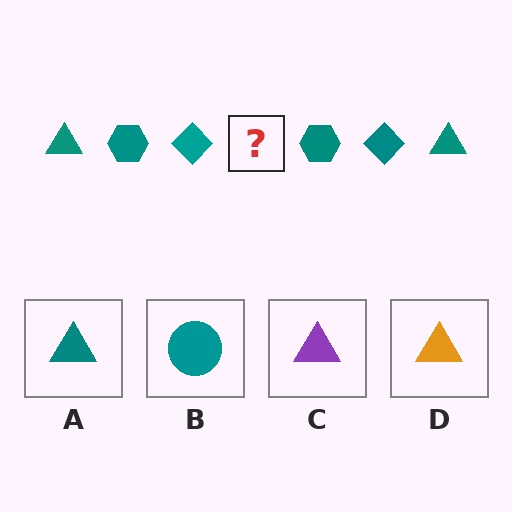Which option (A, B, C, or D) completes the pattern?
A.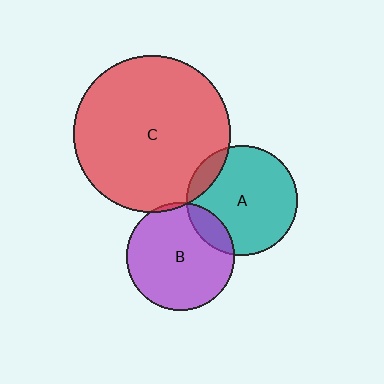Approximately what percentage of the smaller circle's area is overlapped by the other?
Approximately 15%.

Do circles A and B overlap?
Yes.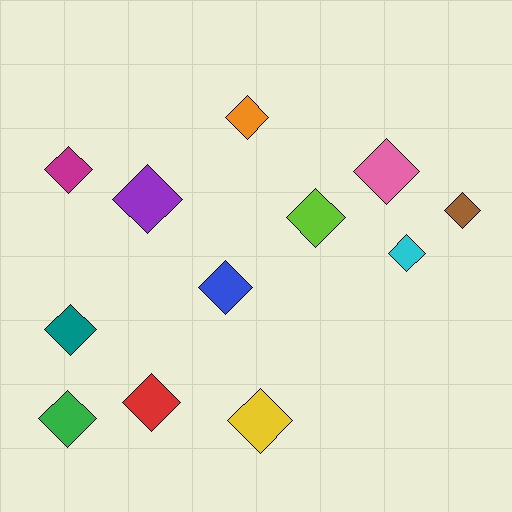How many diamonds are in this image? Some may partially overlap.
There are 12 diamonds.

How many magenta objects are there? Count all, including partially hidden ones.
There is 1 magenta object.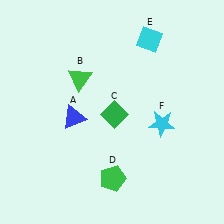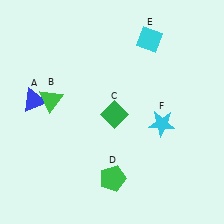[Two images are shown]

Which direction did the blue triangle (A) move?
The blue triangle (A) moved left.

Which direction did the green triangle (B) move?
The green triangle (B) moved left.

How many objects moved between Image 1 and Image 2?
2 objects moved between the two images.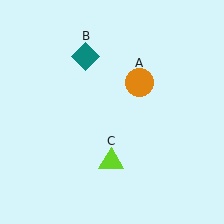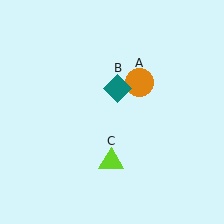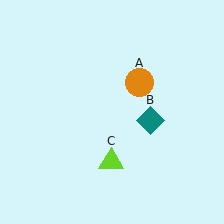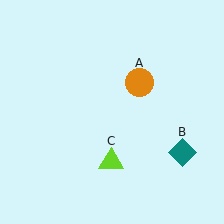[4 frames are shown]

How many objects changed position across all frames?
1 object changed position: teal diamond (object B).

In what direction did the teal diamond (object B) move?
The teal diamond (object B) moved down and to the right.